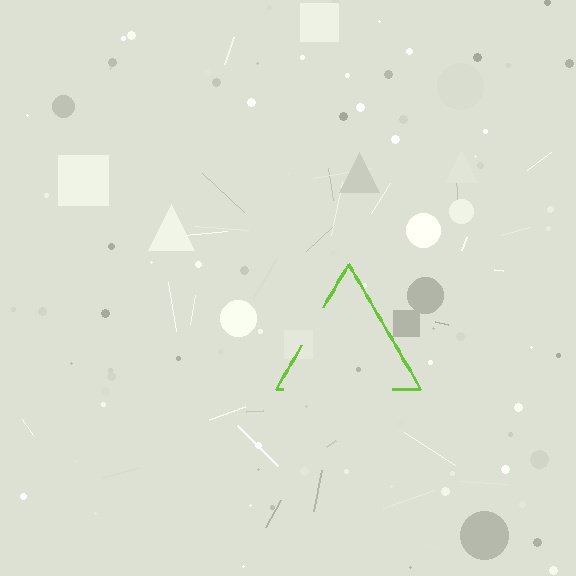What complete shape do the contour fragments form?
The contour fragments form a triangle.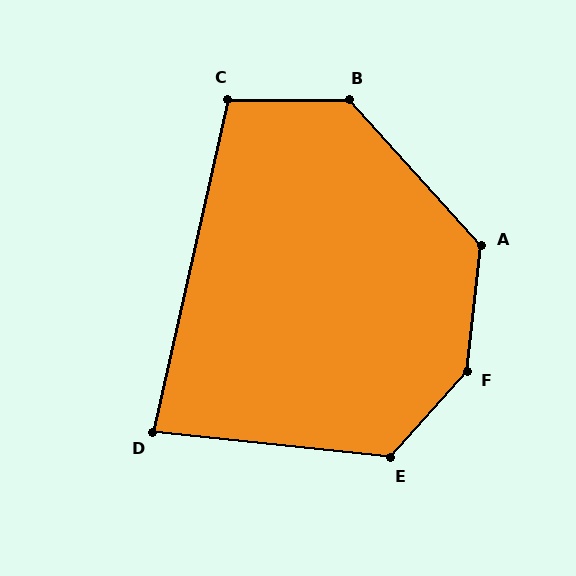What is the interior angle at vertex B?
Approximately 132 degrees (obtuse).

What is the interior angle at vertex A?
Approximately 132 degrees (obtuse).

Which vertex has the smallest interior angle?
D, at approximately 83 degrees.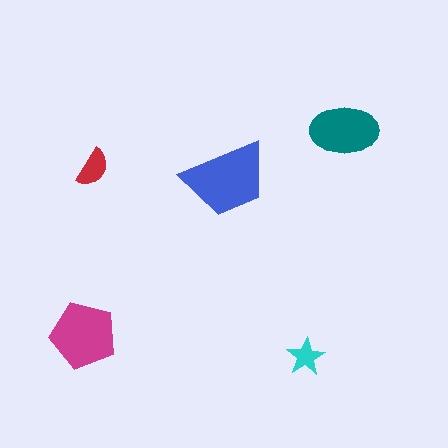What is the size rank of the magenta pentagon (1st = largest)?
2nd.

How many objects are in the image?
There are 5 objects in the image.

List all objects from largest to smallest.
The blue trapezoid, the magenta pentagon, the teal ellipse, the red semicircle, the cyan star.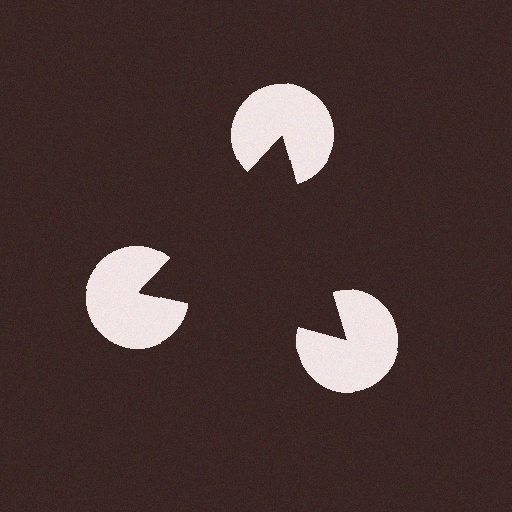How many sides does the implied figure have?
3 sides.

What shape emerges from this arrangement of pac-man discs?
An illusory triangle — its edges are inferred from the aligned wedge cuts in the pac-man discs, not physically drawn.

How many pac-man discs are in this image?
There are 3 — one at each vertex of the illusory triangle.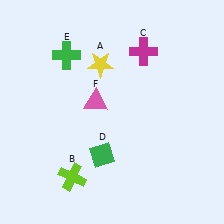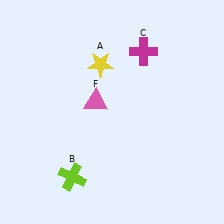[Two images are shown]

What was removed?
The green diamond (D), the green cross (E) were removed in Image 2.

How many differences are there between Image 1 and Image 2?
There are 2 differences between the two images.